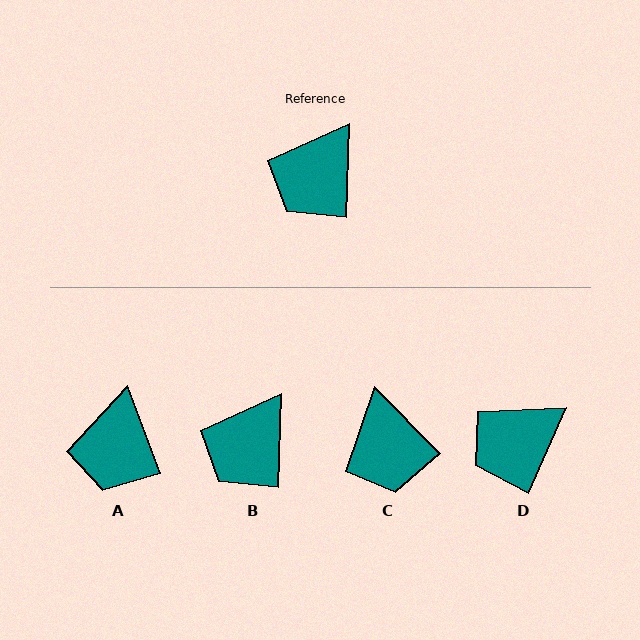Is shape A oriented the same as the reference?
No, it is off by about 23 degrees.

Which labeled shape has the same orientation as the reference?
B.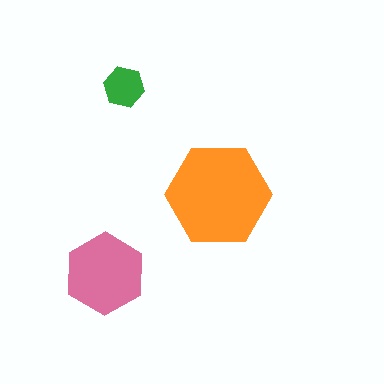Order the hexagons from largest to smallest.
the orange one, the pink one, the green one.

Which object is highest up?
The green hexagon is topmost.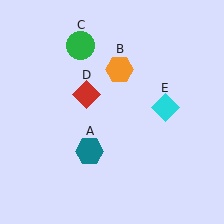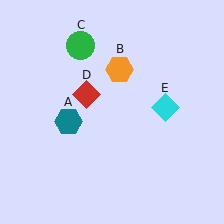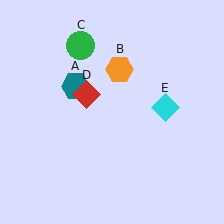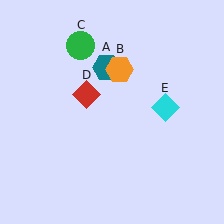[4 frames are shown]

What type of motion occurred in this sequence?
The teal hexagon (object A) rotated clockwise around the center of the scene.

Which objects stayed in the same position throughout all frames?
Orange hexagon (object B) and green circle (object C) and red diamond (object D) and cyan diamond (object E) remained stationary.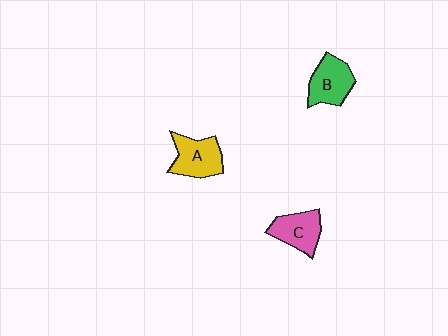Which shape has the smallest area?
Shape C (pink).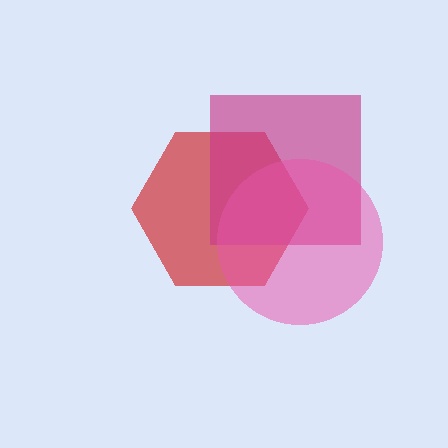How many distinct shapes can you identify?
There are 3 distinct shapes: a red hexagon, a magenta square, a pink circle.